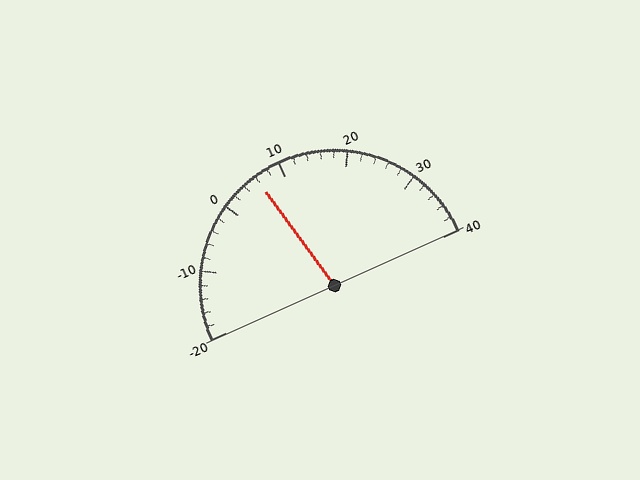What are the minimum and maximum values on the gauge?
The gauge ranges from -20 to 40.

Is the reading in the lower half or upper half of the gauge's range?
The reading is in the lower half of the range (-20 to 40).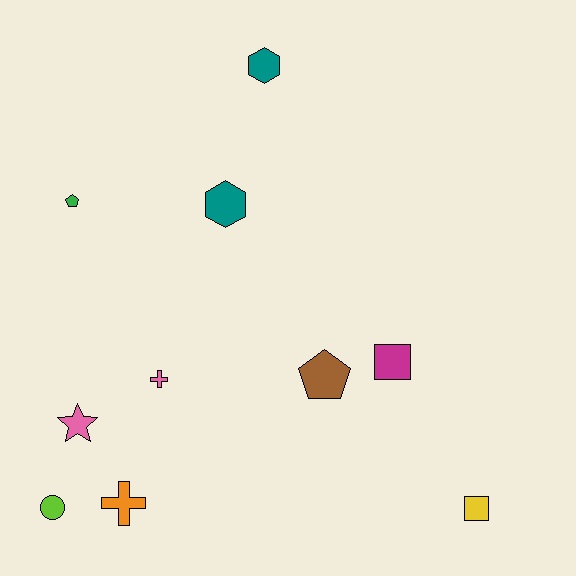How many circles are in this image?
There is 1 circle.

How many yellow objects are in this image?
There is 1 yellow object.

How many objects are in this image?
There are 10 objects.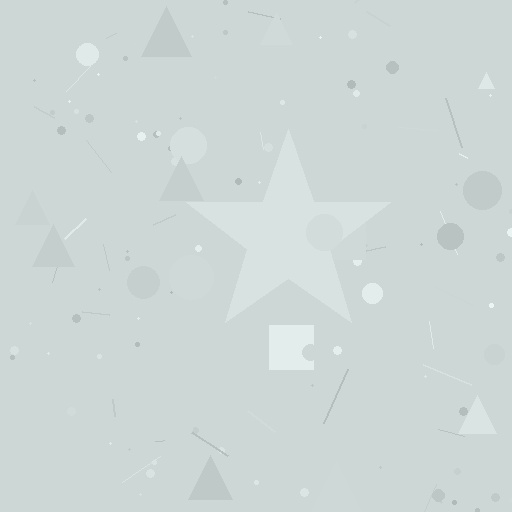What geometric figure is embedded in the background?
A star is embedded in the background.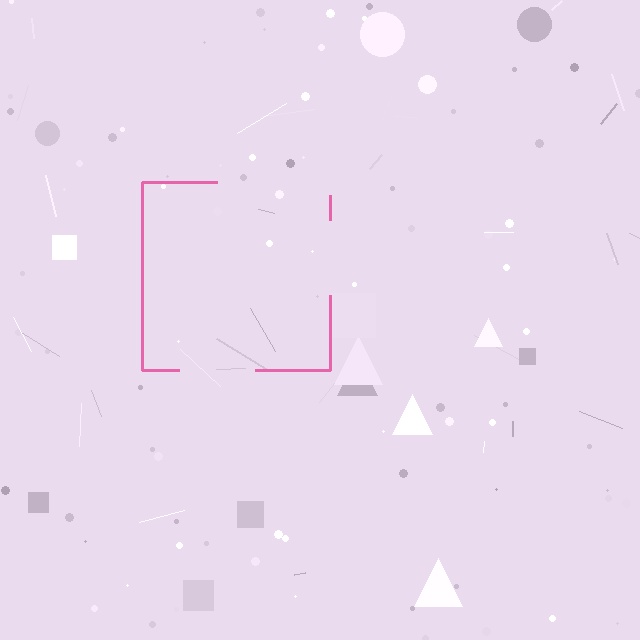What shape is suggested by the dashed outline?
The dashed outline suggests a square.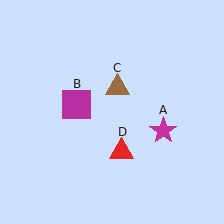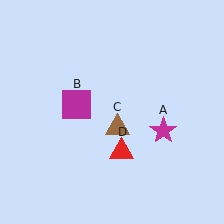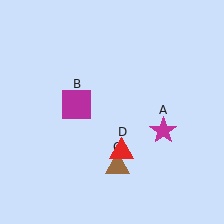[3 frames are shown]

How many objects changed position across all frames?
1 object changed position: brown triangle (object C).